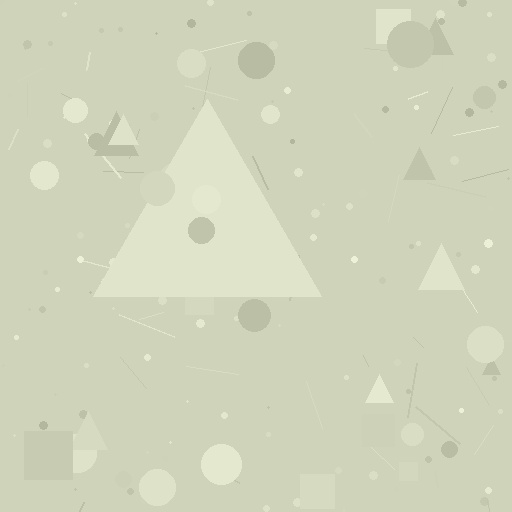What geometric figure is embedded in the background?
A triangle is embedded in the background.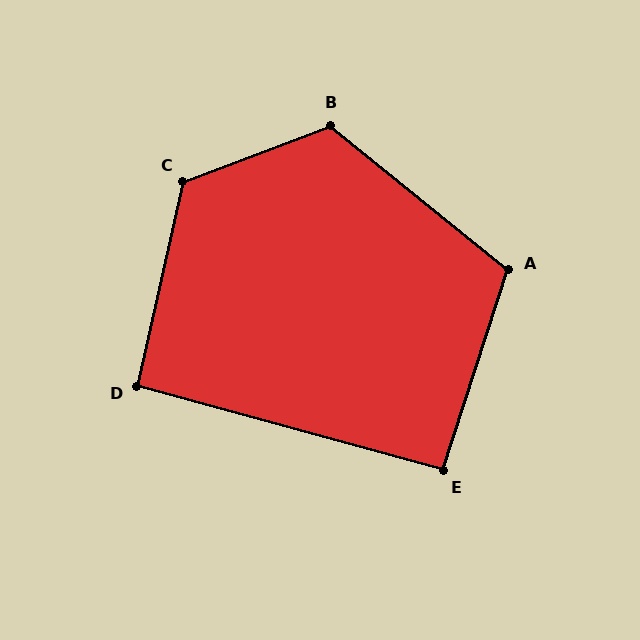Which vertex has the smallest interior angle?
E, at approximately 92 degrees.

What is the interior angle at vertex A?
Approximately 111 degrees (obtuse).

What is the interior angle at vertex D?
Approximately 93 degrees (approximately right).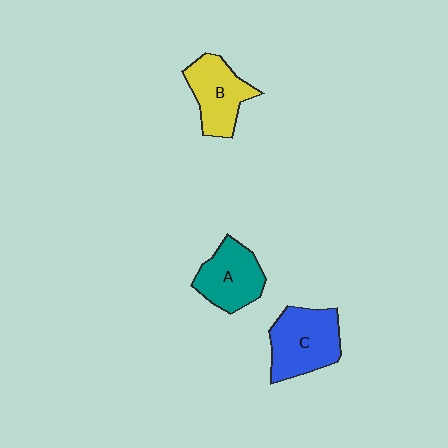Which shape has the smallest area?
Shape A (teal).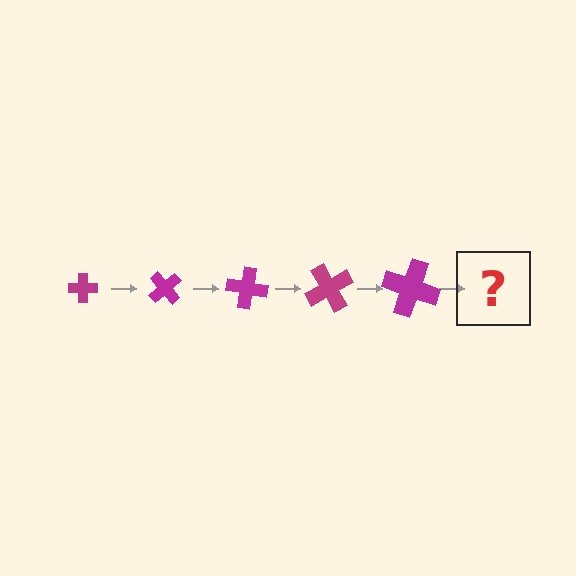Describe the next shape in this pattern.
It should be a cross, larger than the previous one and rotated 250 degrees from the start.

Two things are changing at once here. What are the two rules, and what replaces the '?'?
The two rules are that the cross grows larger each step and it rotates 50 degrees each step. The '?' should be a cross, larger than the previous one and rotated 250 degrees from the start.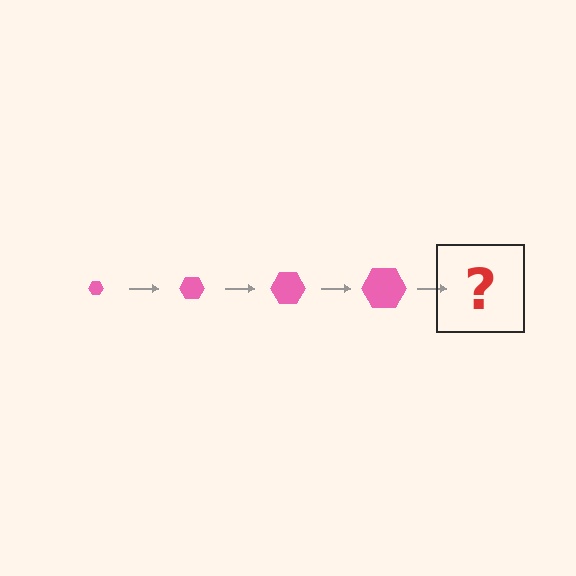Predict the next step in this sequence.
The next step is a pink hexagon, larger than the previous one.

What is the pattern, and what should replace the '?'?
The pattern is that the hexagon gets progressively larger each step. The '?' should be a pink hexagon, larger than the previous one.